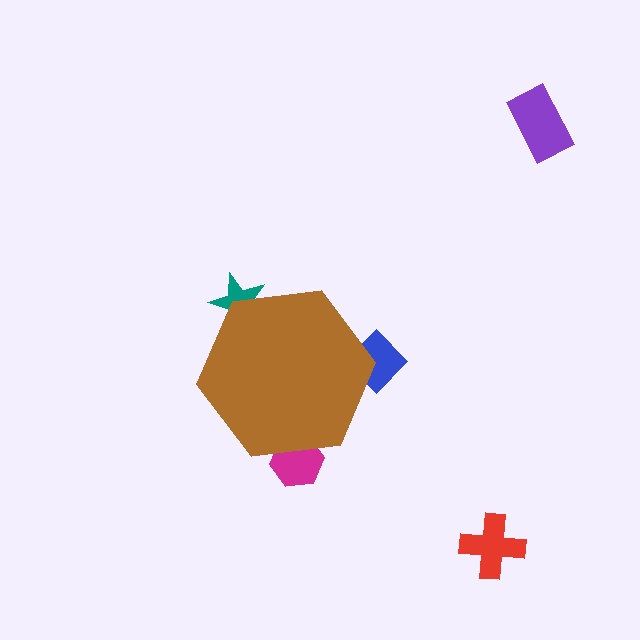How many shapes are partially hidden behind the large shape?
3 shapes are partially hidden.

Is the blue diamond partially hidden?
Yes, the blue diamond is partially hidden behind the brown hexagon.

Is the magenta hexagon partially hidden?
Yes, the magenta hexagon is partially hidden behind the brown hexagon.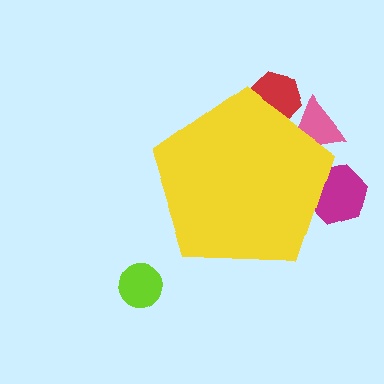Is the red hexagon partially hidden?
Yes, the red hexagon is partially hidden behind the yellow pentagon.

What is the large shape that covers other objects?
A yellow pentagon.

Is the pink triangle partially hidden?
Yes, the pink triangle is partially hidden behind the yellow pentagon.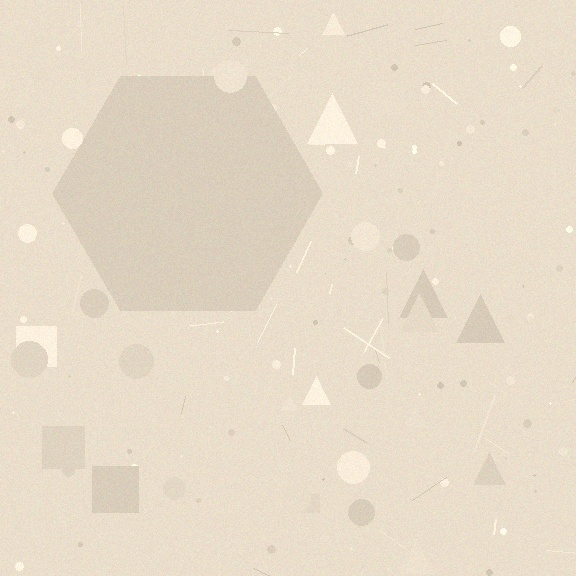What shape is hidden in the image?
A hexagon is hidden in the image.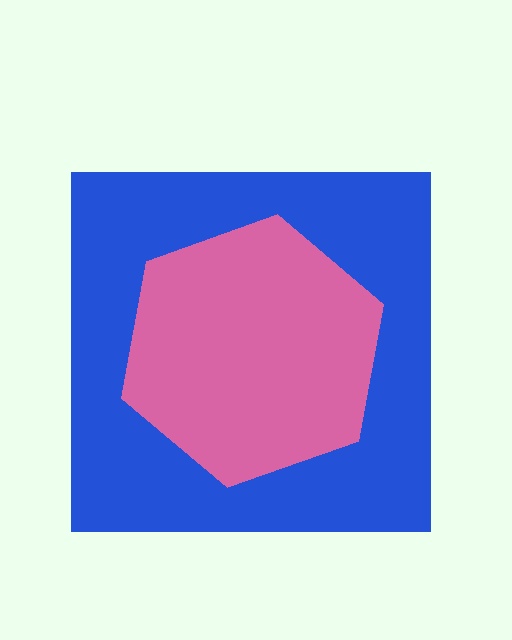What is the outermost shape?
The blue square.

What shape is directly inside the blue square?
The pink hexagon.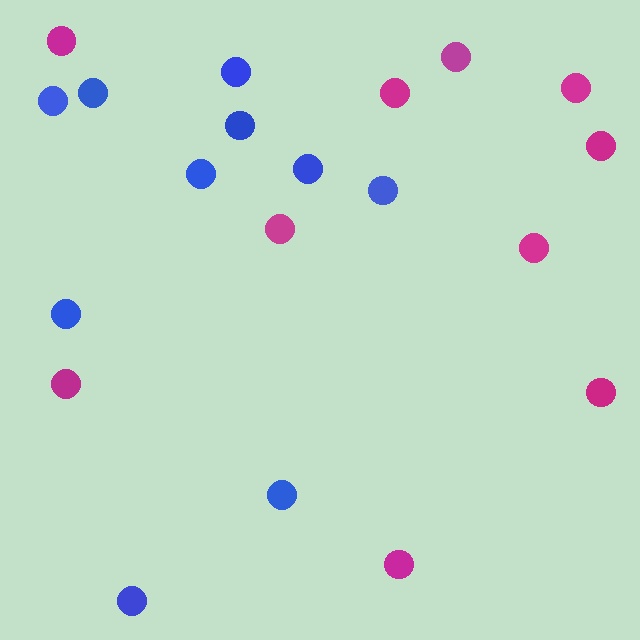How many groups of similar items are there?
There are 2 groups: one group of blue circles (10) and one group of magenta circles (10).